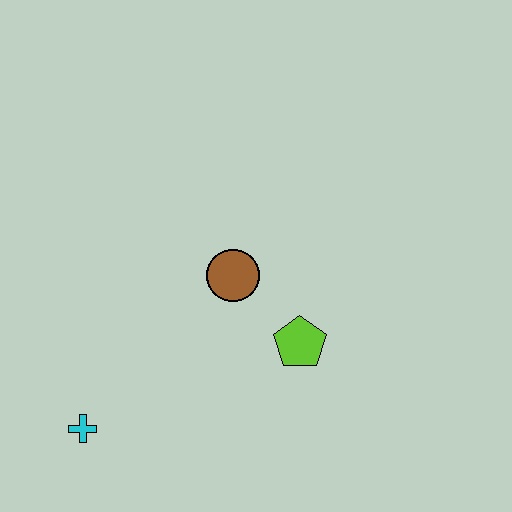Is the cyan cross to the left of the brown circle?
Yes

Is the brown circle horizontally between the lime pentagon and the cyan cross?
Yes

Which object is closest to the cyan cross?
The brown circle is closest to the cyan cross.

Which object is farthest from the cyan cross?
The lime pentagon is farthest from the cyan cross.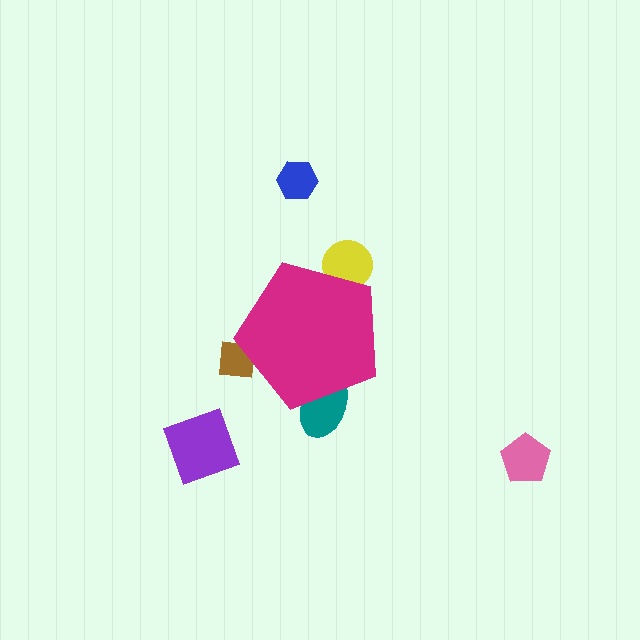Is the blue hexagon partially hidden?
No, the blue hexagon is fully visible.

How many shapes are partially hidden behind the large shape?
3 shapes are partially hidden.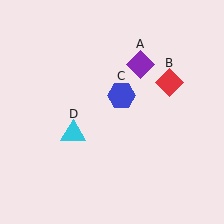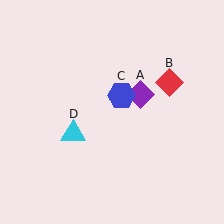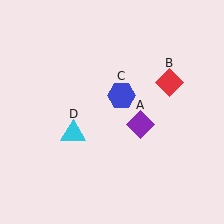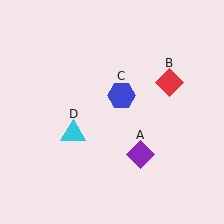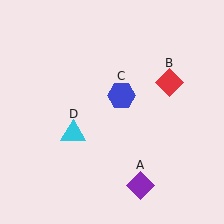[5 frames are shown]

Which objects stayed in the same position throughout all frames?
Red diamond (object B) and blue hexagon (object C) and cyan triangle (object D) remained stationary.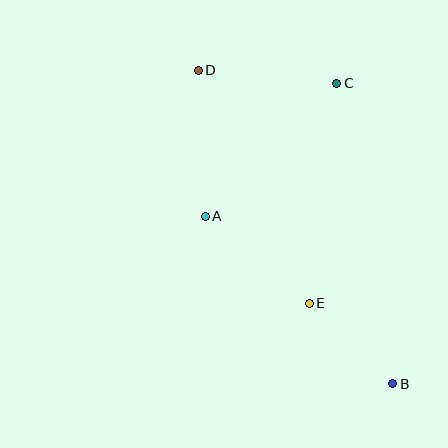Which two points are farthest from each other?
Points B and D are farthest from each other.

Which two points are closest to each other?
Points B and E are closest to each other.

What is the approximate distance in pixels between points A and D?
The distance between A and D is approximately 146 pixels.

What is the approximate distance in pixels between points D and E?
The distance between D and E is approximately 258 pixels.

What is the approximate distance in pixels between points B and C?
The distance between B and C is approximately 306 pixels.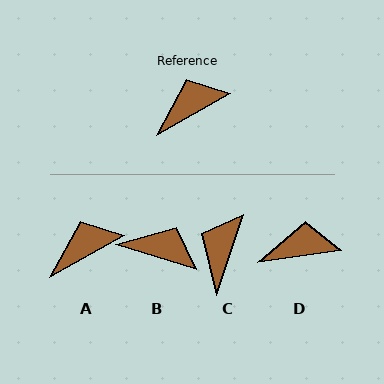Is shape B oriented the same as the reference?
No, it is off by about 46 degrees.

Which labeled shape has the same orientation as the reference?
A.